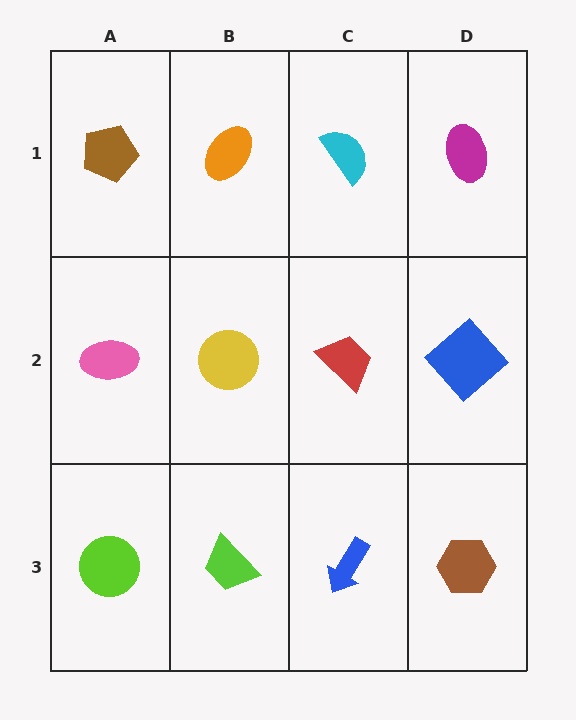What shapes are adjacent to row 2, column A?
A brown pentagon (row 1, column A), a lime circle (row 3, column A), a yellow circle (row 2, column B).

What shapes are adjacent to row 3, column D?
A blue diamond (row 2, column D), a blue arrow (row 3, column C).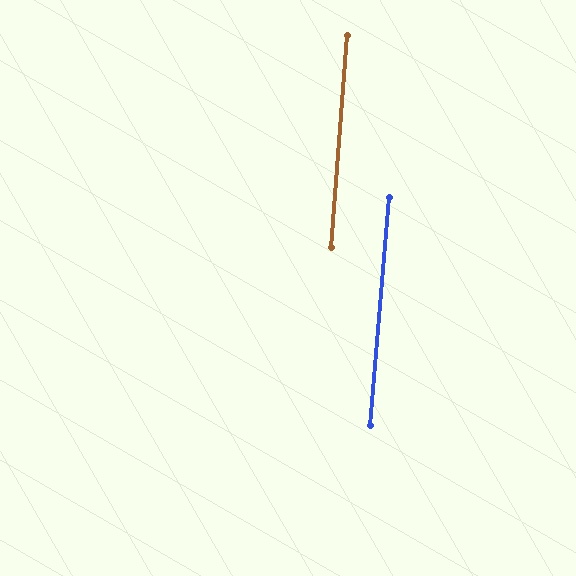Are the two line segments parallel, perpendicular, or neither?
Parallel — their directions differ by only 0.5°.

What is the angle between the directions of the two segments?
Approximately 0 degrees.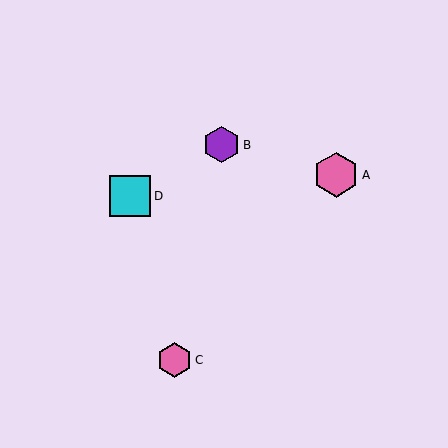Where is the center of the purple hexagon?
The center of the purple hexagon is at (222, 145).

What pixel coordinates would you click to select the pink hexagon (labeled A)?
Click at (336, 175) to select the pink hexagon A.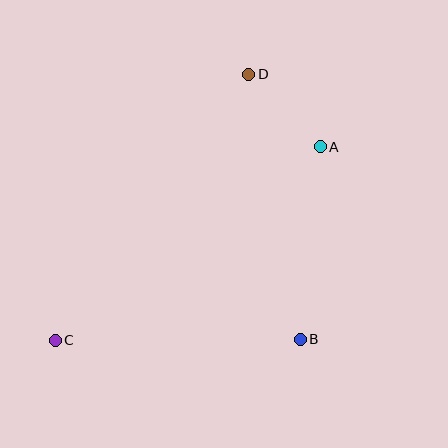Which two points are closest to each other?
Points A and D are closest to each other.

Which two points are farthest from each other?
Points C and D are farthest from each other.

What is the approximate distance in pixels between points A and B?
The distance between A and B is approximately 194 pixels.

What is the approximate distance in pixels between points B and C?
The distance between B and C is approximately 245 pixels.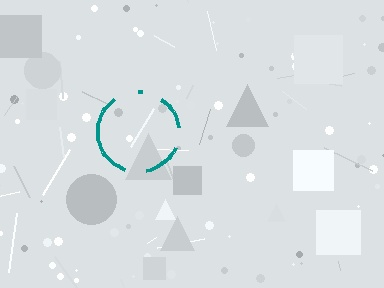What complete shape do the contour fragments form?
The contour fragments form a circle.